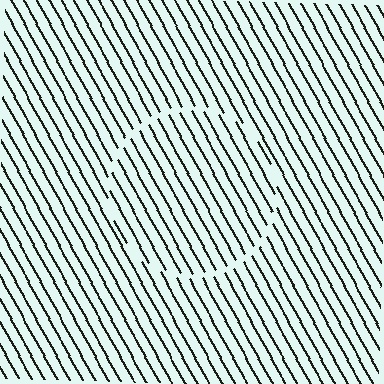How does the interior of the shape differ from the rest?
The interior of the shape contains the same grating, shifted by half a period — the contour is defined by the phase discontinuity where line-ends from the inner and outer gratings abut.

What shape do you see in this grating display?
An illusory circle. The interior of the shape contains the same grating, shifted by half a period — the contour is defined by the phase discontinuity where line-ends from the inner and outer gratings abut.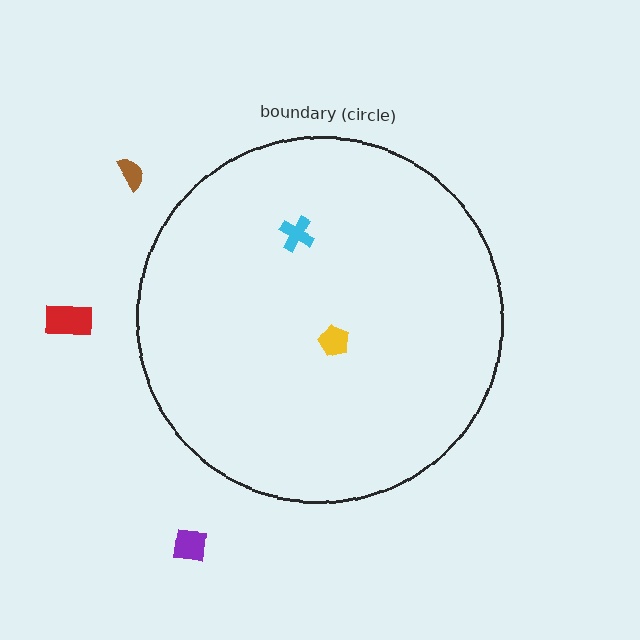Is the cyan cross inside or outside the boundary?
Inside.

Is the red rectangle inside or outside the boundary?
Outside.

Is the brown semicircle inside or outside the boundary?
Outside.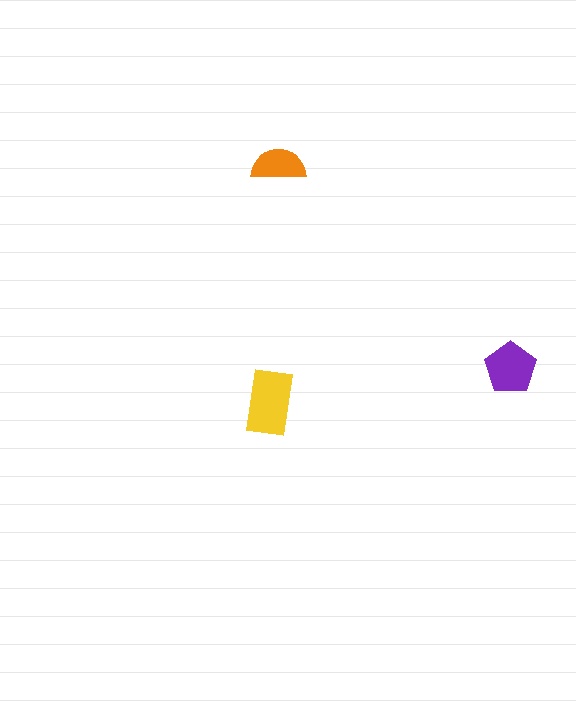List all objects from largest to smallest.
The yellow rectangle, the purple pentagon, the orange semicircle.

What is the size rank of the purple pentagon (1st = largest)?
2nd.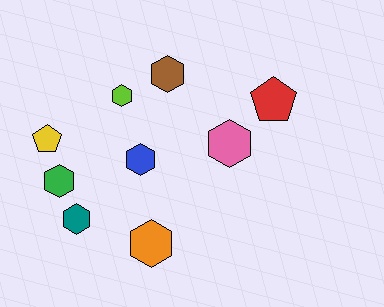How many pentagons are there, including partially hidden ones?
There are 2 pentagons.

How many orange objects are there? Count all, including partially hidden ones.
There is 1 orange object.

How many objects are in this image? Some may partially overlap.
There are 9 objects.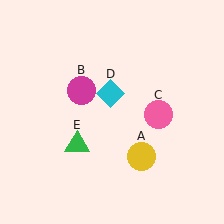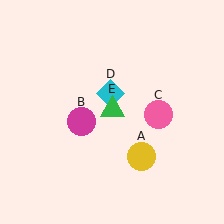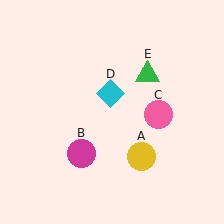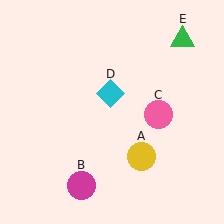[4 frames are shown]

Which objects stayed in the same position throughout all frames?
Yellow circle (object A) and pink circle (object C) and cyan diamond (object D) remained stationary.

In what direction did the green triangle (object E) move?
The green triangle (object E) moved up and to the right.